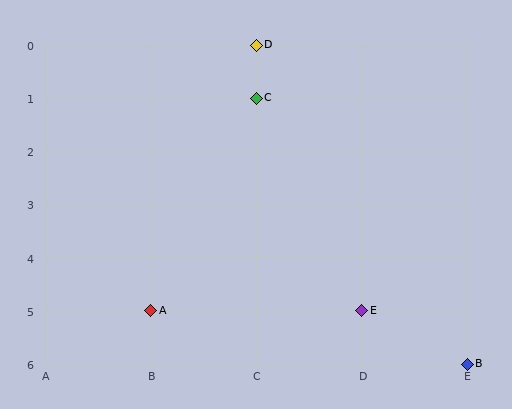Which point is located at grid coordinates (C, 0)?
Point D is at (C, 0).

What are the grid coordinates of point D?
Point D is at grid coordinates (C, 0).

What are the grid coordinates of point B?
Point B is at grid coordinates (E, 6).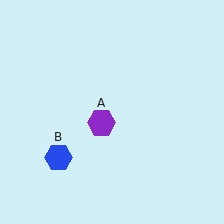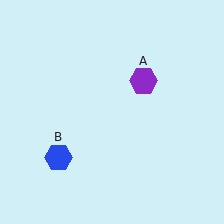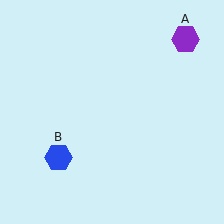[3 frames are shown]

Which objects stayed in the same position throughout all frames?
Blue hexagon (object B) remained stationary.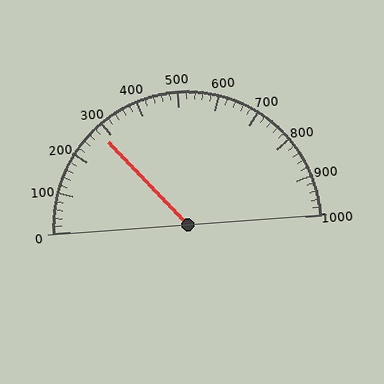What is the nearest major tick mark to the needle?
The nearest major tick mark is 300.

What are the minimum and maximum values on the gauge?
The gauge ranges from 0 to 1000.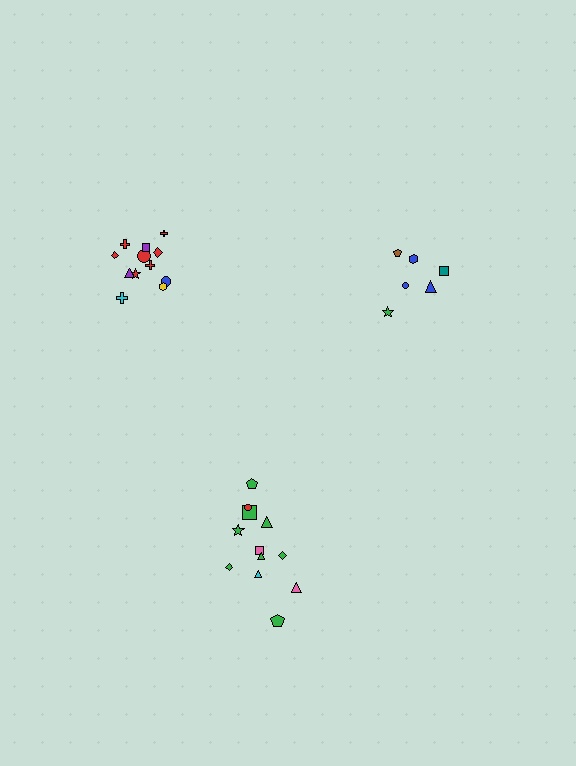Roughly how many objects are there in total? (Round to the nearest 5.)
Roughly 30 objects in total.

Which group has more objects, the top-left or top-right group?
The top-left group.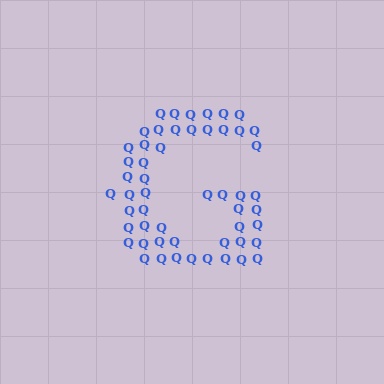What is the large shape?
The large shape is the letter G.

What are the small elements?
The small elements are letter Q's.